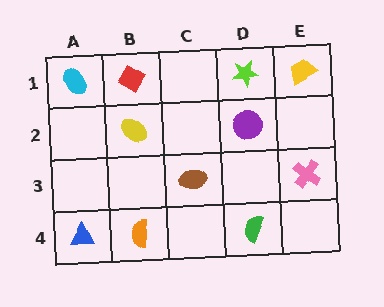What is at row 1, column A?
A cyan ellipse.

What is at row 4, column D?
A green semicircle.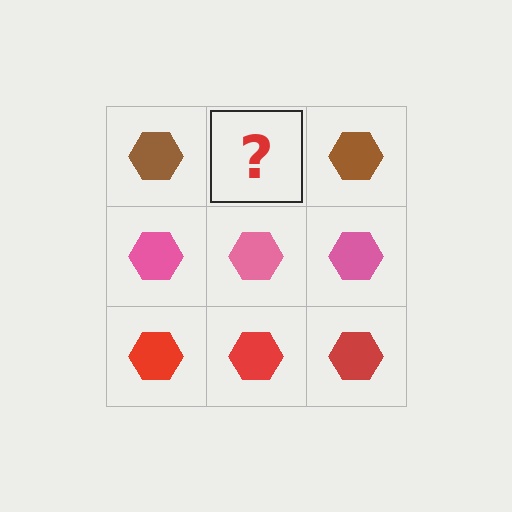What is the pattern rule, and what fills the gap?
The rule is that each row has a consistent color. The gap should be filled with a brown hexagon.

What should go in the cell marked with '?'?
The missing cell should contain a brown hexagon.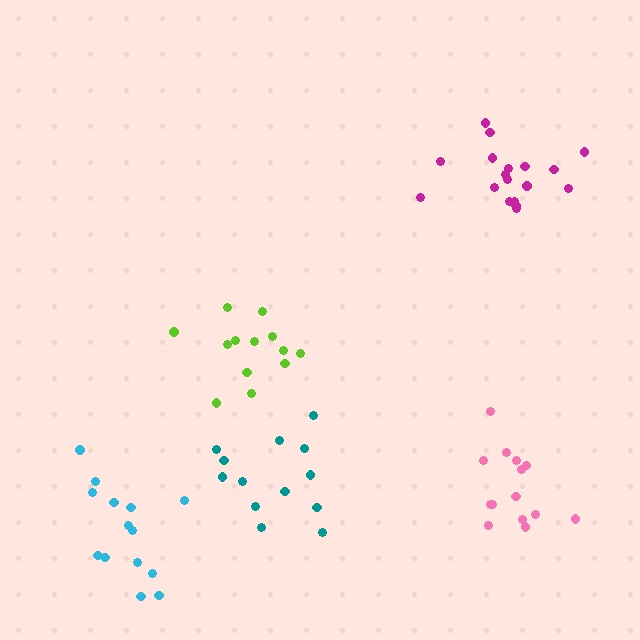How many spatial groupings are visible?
There are 5 spatial groupings.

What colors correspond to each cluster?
The clusters are colored: lime, pink, teal, cyan, magenta.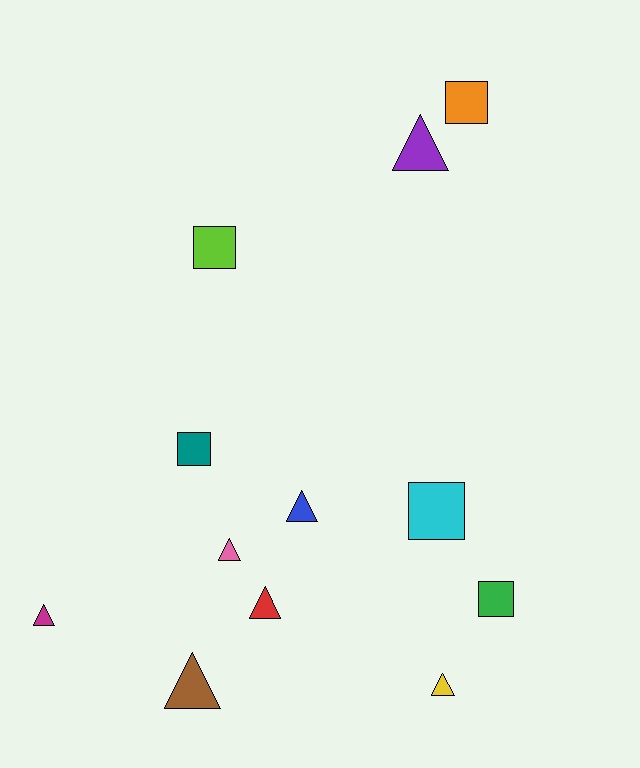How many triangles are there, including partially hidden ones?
There are 7 triangles.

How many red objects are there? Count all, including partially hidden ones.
There is 1 red object.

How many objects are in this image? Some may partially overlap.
There are 12 objects.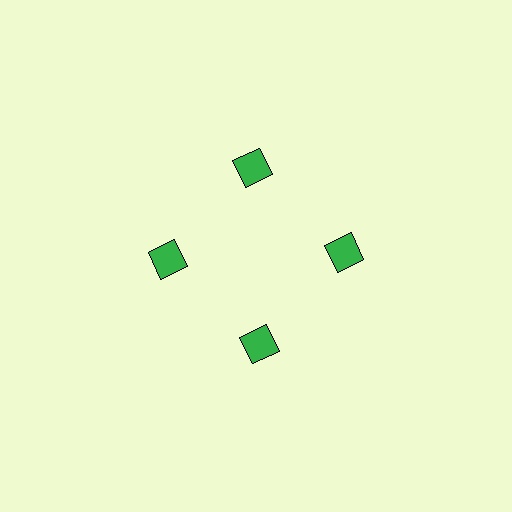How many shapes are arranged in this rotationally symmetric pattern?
There are 4 shapes, arranged in 4 groups of 1.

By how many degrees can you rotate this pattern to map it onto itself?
The pattern maps onto itself every 90 degrees of rotation.